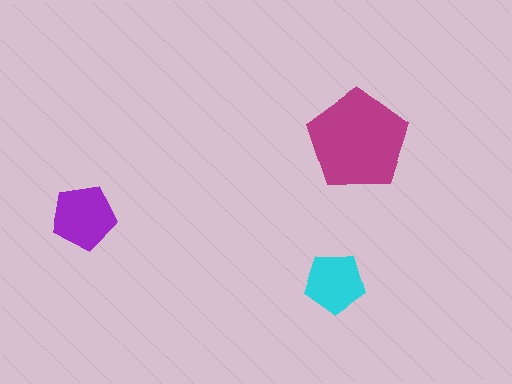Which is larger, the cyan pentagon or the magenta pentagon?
The magenta one.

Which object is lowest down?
The cyan pentagon is bottommost.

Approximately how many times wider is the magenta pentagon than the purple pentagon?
About 1.5 times wider.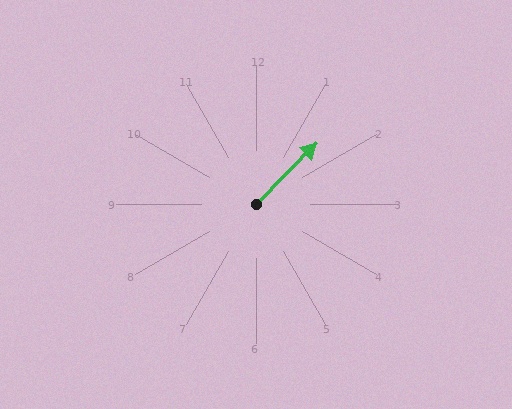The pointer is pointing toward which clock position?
Roughly 1 o'clock.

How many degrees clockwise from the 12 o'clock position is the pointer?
Approximately 44 degrees.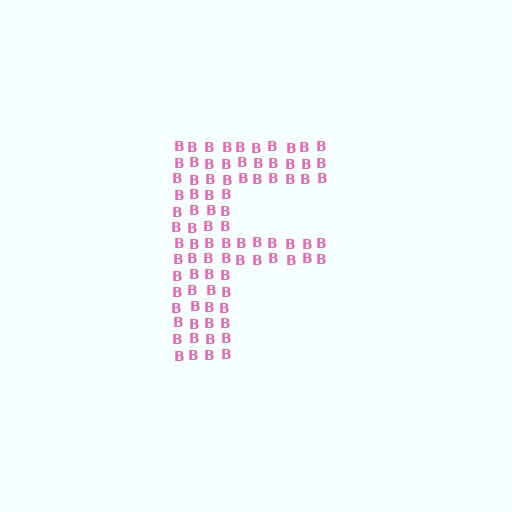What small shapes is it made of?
It is made of small letter B's.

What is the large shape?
The large shape is the letter F.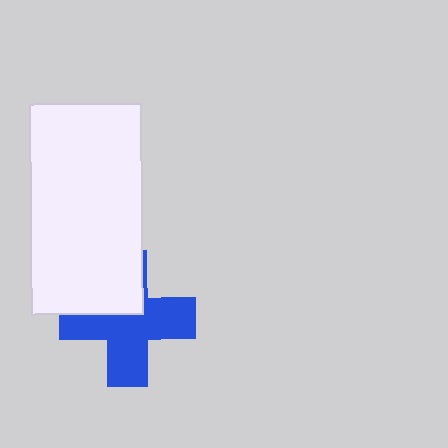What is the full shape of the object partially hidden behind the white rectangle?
The partially hidden object is a blue cross.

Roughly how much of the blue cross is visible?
Most of it is visible (roughly 67%).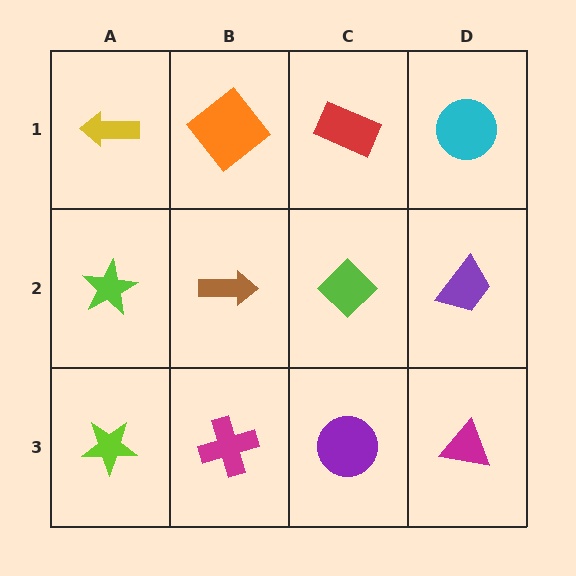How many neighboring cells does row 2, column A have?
3.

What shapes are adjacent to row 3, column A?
A lime star (row 2, column A), a magenta cross (row 3, column B).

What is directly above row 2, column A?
A yellow arrow.